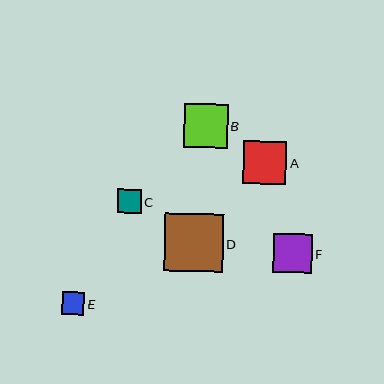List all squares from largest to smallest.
From largest to smallest: D, B, A, F, C, E.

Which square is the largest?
Square D is the largest with a size of approximately 58 pixels.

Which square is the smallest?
Square E is the smallest with a size of approximately 23 pixels.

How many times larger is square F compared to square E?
Square F is approximately 1.7 times the size of square E.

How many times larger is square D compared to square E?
Square D is approximately 2.6 times the size of square E.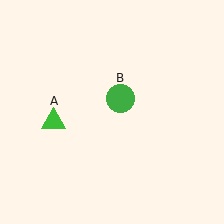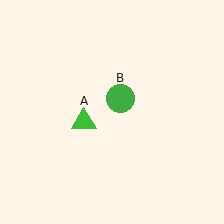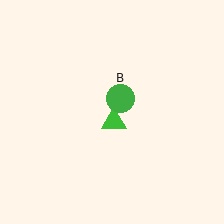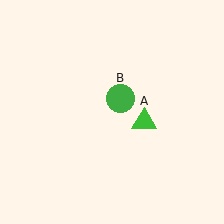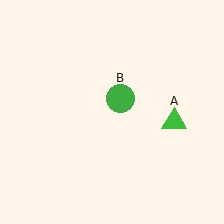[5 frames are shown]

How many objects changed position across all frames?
1 object changed position: green triangle (object A).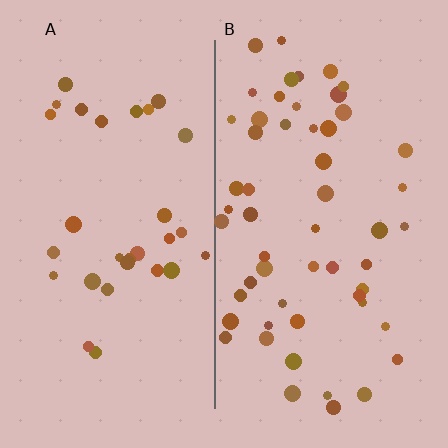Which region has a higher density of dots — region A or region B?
B (the right).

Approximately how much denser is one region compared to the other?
Approximately 1.8× — region B over region A.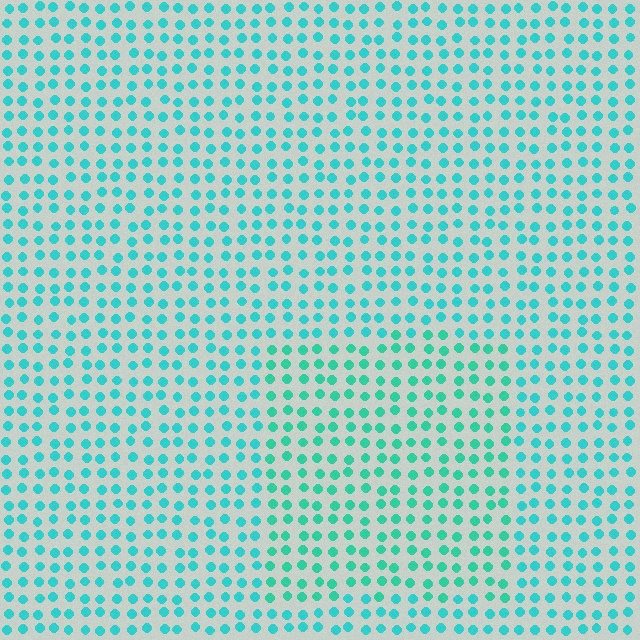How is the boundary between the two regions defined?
The boundary is defined purely by a slight shift in hue (about 17 degrees). Spacing, size, and orientation are identical on both sides.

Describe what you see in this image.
The image is filled with small cyan elements in a uniform arrangement. A rectangle-shaped region is visible where the elements are tinted to a slightly different hue, forming a subtle color boundary.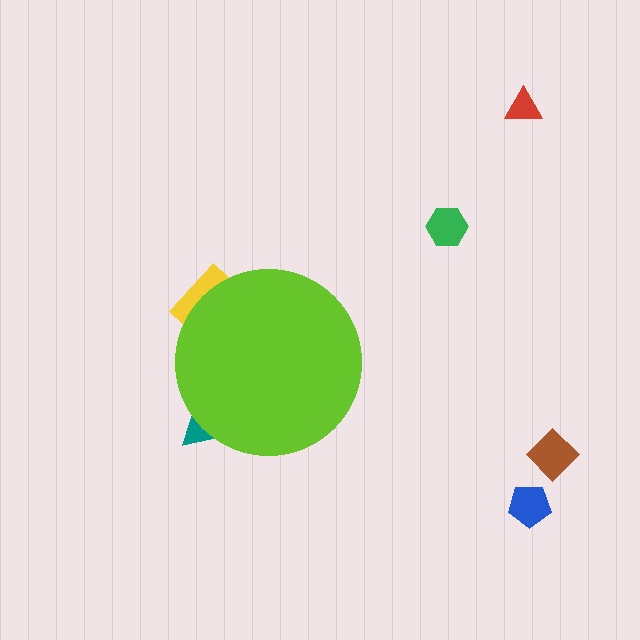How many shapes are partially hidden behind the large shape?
2 shapes are partially hidden.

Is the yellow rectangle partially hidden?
Yes, the yellow rectangle is partially hidden behind the lime circle.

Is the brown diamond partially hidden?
No, the brown diamond is fully visible.